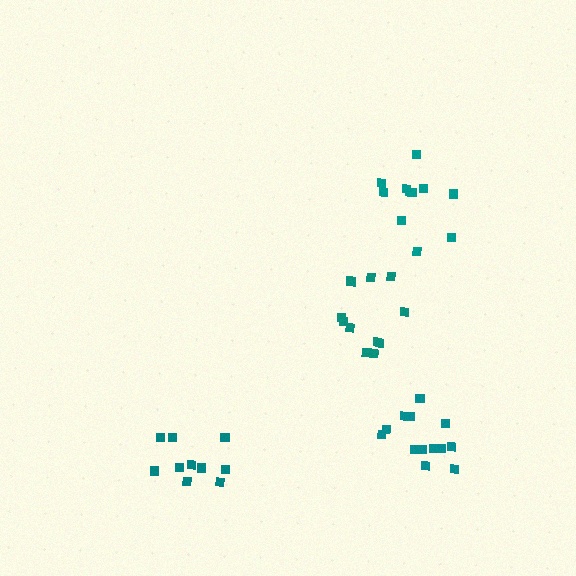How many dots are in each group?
Group 1: 11 dots, Group 2: 14 dots, Group 3: 11 dots, Group 4: 10 dots (46 total).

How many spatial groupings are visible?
There are 4 spatial groupings.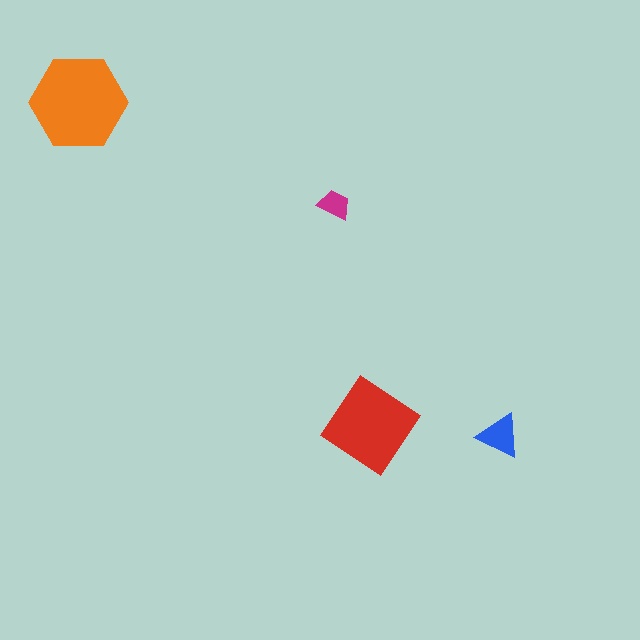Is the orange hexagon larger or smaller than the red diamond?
Larger.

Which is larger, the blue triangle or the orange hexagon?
The orange hexagon.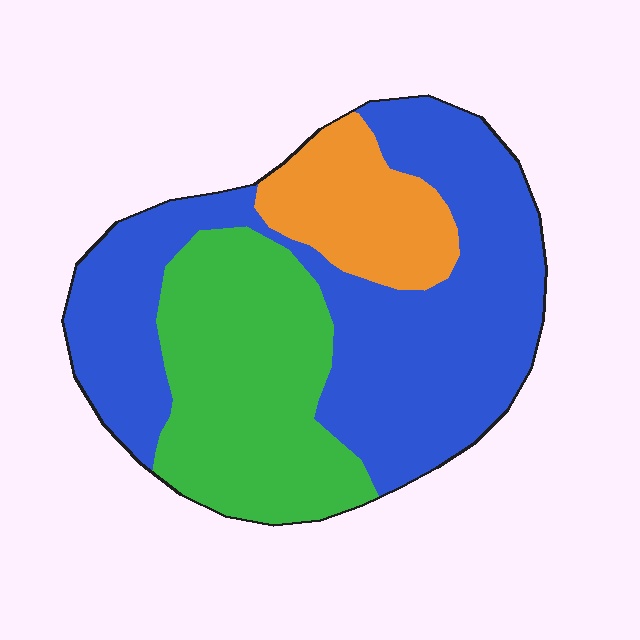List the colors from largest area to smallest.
From largest to smallest: blue, green, orange.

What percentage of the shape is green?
Green takes up between a sixth and a third of the shape.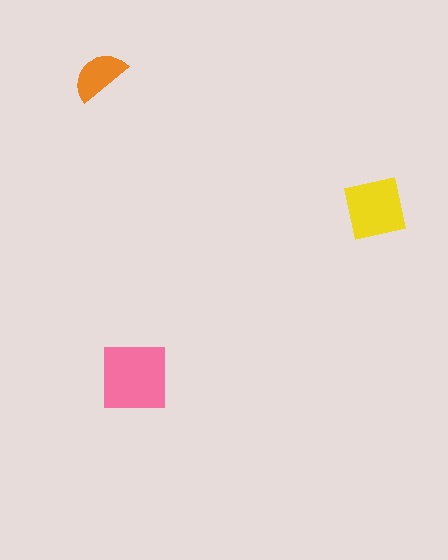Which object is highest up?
The orange semicircle is topmost.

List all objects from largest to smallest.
The pink square, the yellow square, the orange semicircle.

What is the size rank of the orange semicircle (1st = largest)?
3rd.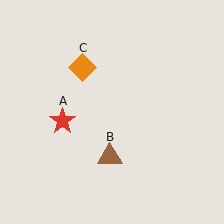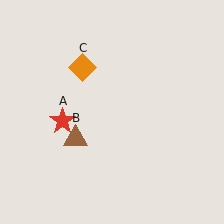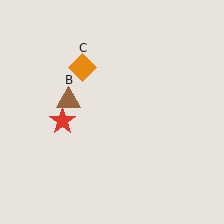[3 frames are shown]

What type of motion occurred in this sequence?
The brown triangle (object B) rotated clockwise around the center of the scene.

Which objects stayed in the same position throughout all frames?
Red star (object A) and orange diamond (object C) remained stationary.